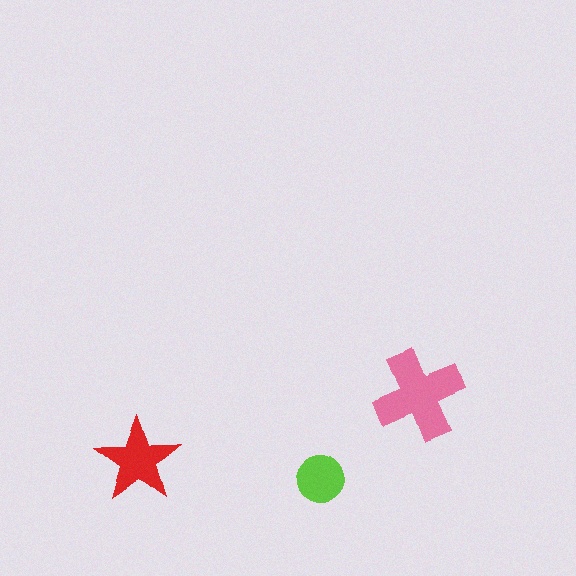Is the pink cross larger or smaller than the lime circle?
Larger.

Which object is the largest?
The pink cross.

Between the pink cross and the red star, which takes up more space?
The pink cross.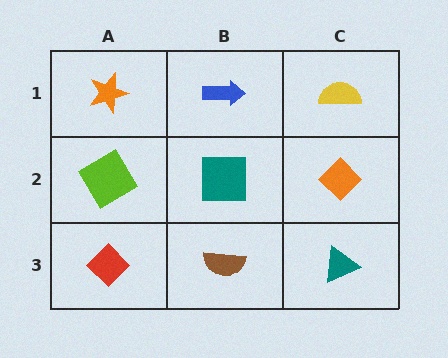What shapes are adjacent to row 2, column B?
A blue arrow (row 1, column B), a brown semicircle (row 3, column B), a lime diamond (row 2, column A), an orange diamond (row 2, column C).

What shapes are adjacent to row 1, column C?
An orange diamond (row 2, column C), a blue arrow (row 1, column B).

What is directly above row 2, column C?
A yellow semicircle.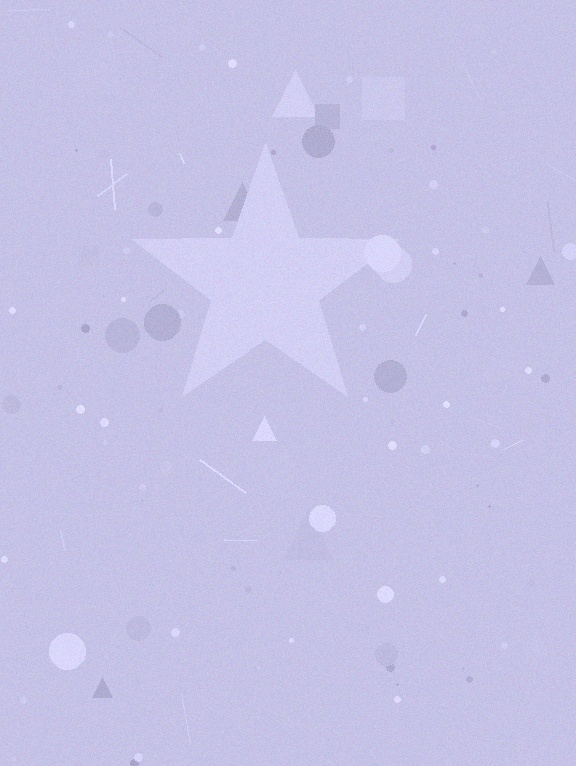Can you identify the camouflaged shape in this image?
The camouflaged shape is a star.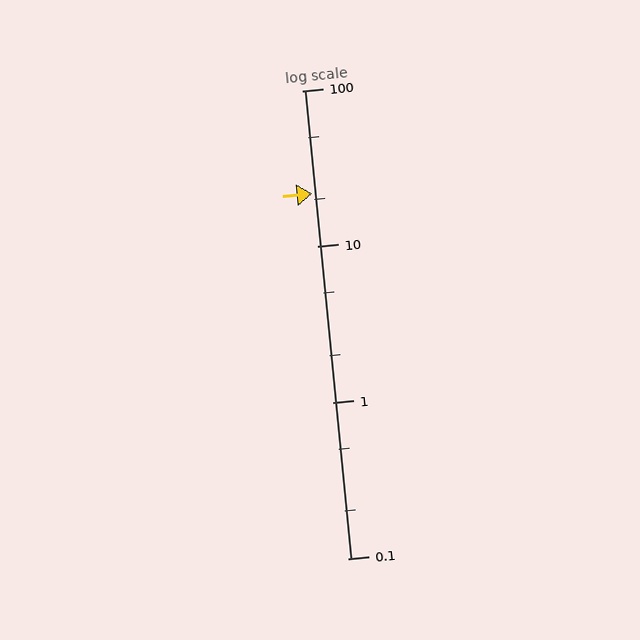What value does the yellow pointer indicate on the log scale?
The pointer indicates approximately 22.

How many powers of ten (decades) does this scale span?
The scale spans 3 decades, from 0.1 to 100.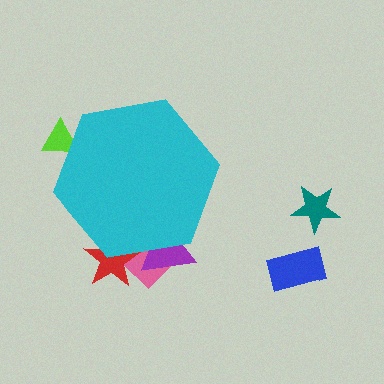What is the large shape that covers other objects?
A cyan hexagon.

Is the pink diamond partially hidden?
Yes, the pink diamond is partially hidden behind the cyan hexagon.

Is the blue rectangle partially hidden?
No, the blue rectangle is fully visible.